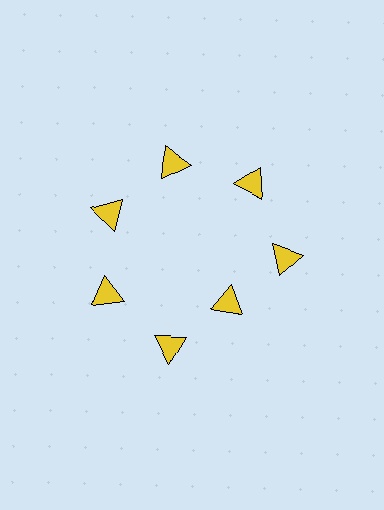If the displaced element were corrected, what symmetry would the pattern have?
It would have 7-fold rotational symmetry — the pattern would map onto itself every 51 degrees.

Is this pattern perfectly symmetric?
No. The 7 yellow triangles are arranged in a ring, but one element near the 5 o'clock position is pulled inward toward the center, breaking the 7-fold rotational symmetry.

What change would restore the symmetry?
The symmetry would be restored by moving it outward, back onto the ring so that all 7 triangles sit at equal angles and equal distance from the center.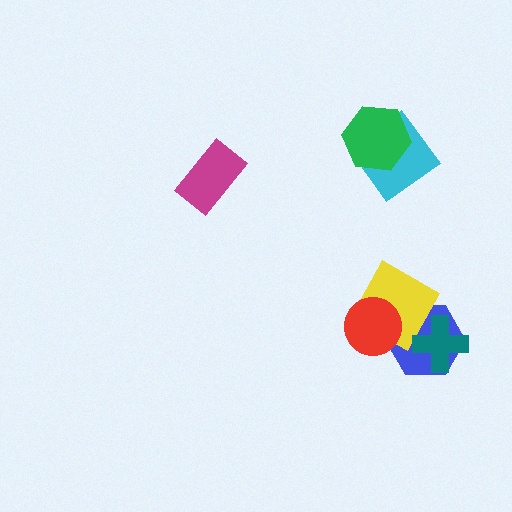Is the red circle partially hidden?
No, no other shape covers it.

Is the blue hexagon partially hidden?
Yes, it is partially covered by another shape.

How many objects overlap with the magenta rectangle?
0 objects overlap with the magenta rectangle.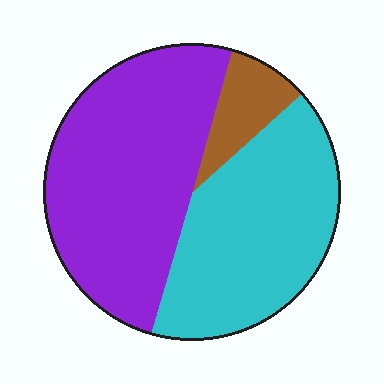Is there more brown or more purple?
Purple.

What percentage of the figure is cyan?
Cyan takes up about two fifths (2/5) of the figure.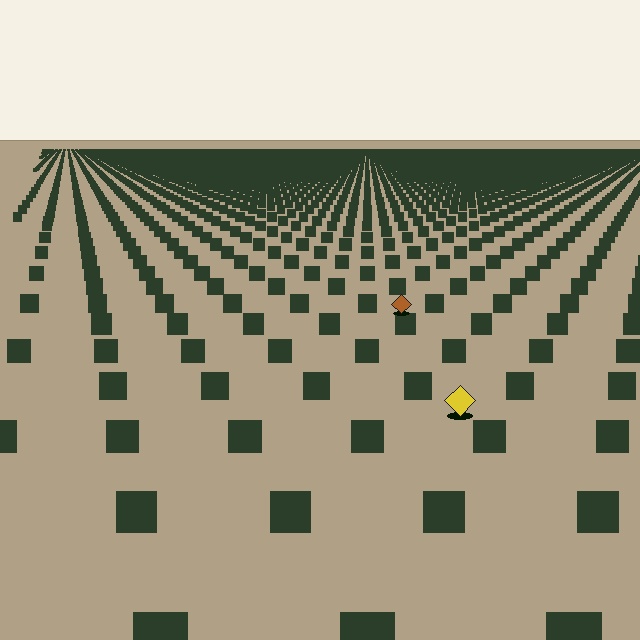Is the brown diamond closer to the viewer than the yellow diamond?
No. The yellow diamond is closer — you can tell from the texture gradient: the ground texture is coarser near it.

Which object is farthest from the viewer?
The brown diamond is farthest from the viewer. It appears smaller and the ground texture around it is denser.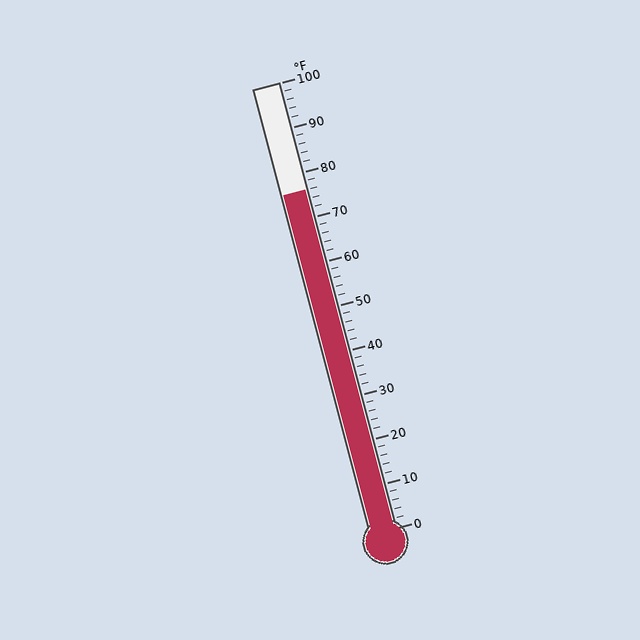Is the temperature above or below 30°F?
The temperature is above 30°F.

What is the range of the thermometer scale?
The thermometer scale ranges from 0°F to 100°F.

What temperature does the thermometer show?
The thermometer shows approximately 76°F.